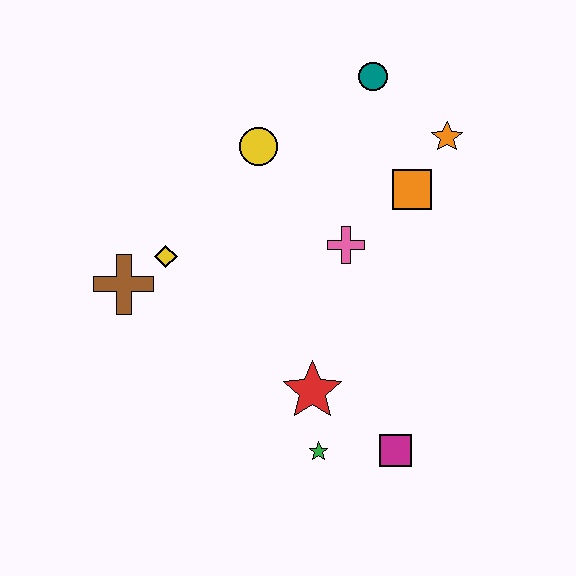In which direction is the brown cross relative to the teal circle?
The brown cross is to the left of the teal circle.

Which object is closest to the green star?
The red star is closest to the green star.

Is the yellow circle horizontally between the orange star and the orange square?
No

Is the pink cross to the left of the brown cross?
No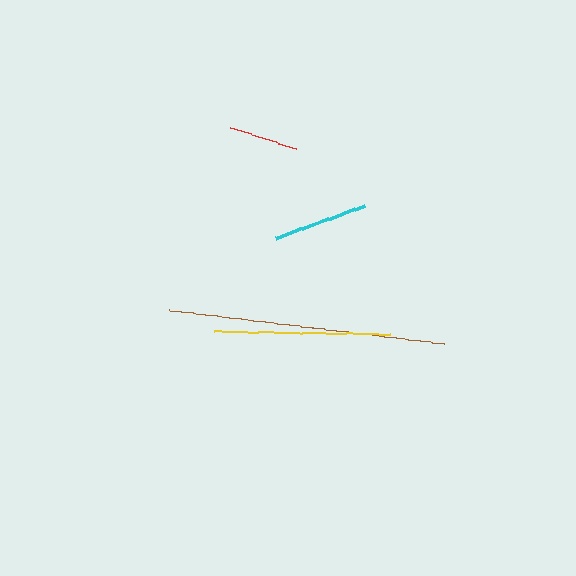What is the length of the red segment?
The red segment is approximately 70 pixels long.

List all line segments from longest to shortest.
From longest to shortest: brown, yellow, cyan, red.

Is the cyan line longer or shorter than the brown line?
The brown line is longer than the cyan line.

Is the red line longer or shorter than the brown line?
The brown line is longer than the red line.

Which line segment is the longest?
The brown line is the longest at approximately 277 pixels.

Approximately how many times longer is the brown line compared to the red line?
The brown line is approximately 4.0 times the length of the red line.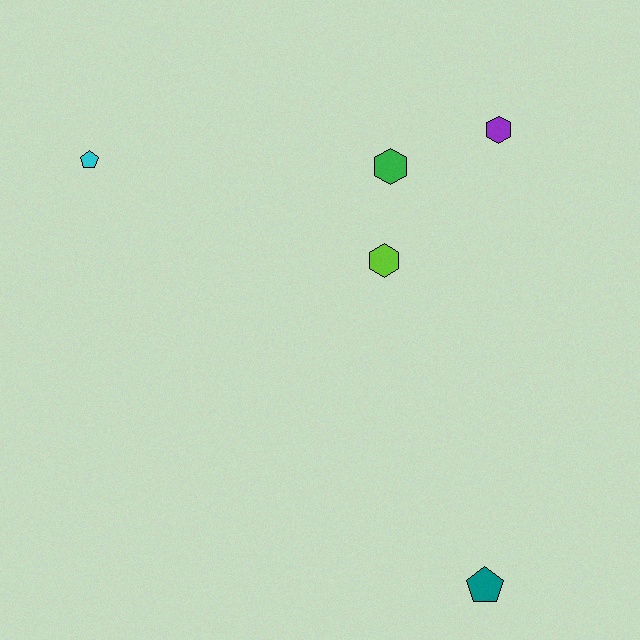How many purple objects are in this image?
There is 1 purple object.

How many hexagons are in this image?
There are 3 hexagons.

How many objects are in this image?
There are 5 objects.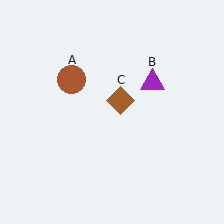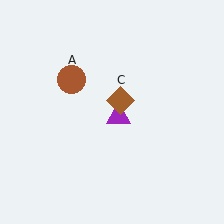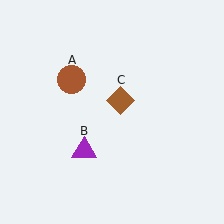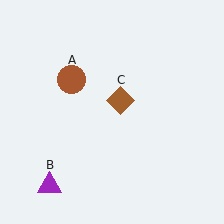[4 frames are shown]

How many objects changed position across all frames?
1 object changed position: purple triangle (object B).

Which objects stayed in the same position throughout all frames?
Brown circle (object A) and brown diamond (object C) remained stationary.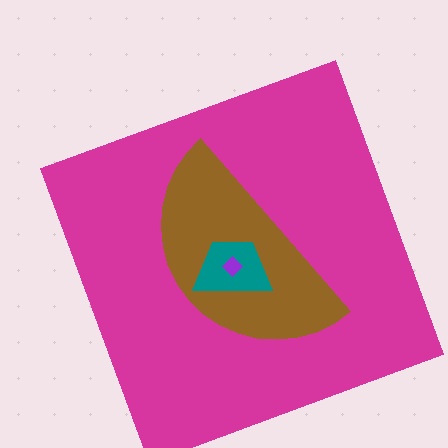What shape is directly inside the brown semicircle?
The teal trapezoid.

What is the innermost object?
The purple diamond.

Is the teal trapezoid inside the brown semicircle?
Yes.